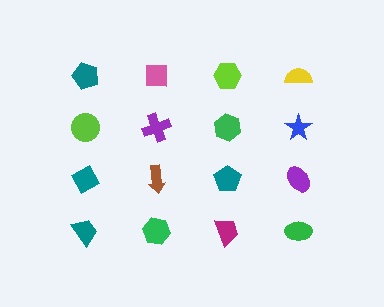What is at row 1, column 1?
A teal pentagon.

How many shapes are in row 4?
4 shapes.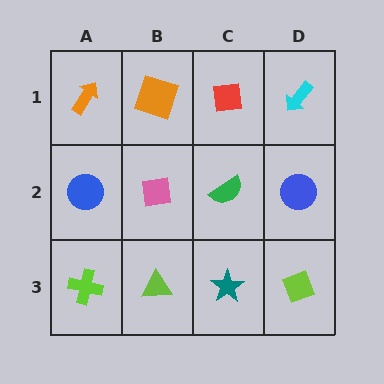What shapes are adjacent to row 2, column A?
An orange arrow (row 1, column A), a lime cross (row 3, column A), a pink square (row 2, column B).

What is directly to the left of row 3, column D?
A teal star.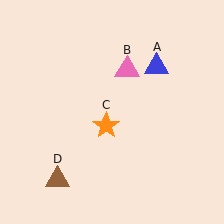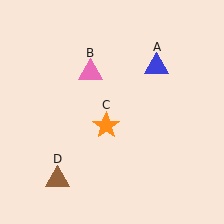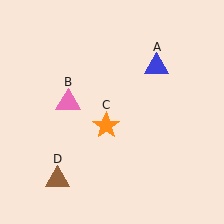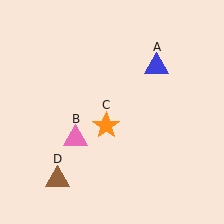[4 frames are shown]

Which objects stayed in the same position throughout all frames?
Blue triangle (object A) and orange star (object C) and brown triangle (object D) remained stationary.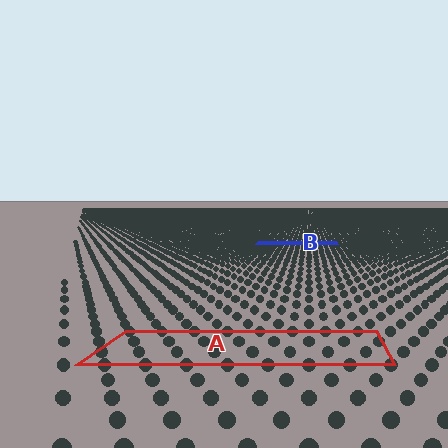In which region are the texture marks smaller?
The texture marks are smaller in region B, because it is farther away.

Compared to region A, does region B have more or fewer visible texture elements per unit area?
Region B has more texture elements per unit area — they are packed more densely because it is farther away.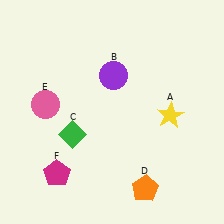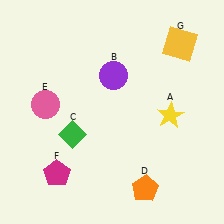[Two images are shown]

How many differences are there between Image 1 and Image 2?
There is 1 difference between the two images.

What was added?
A yellow square (G) was added in Image 2.